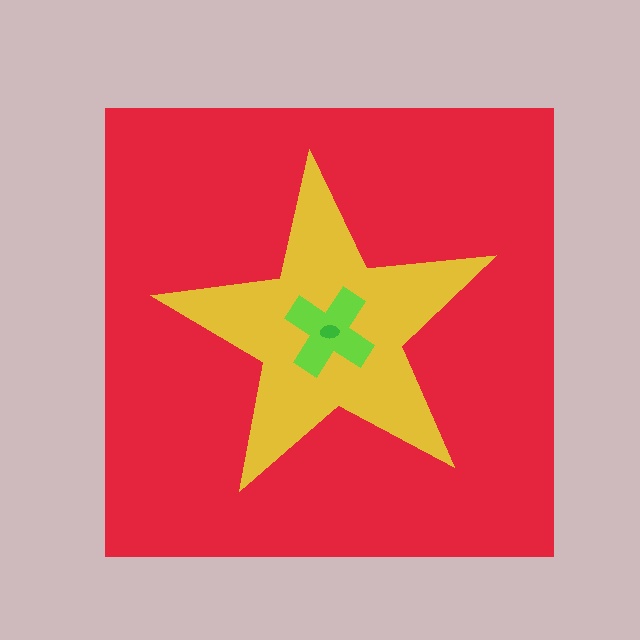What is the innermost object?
The green ellipse.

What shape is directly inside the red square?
The yellow star.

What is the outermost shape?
The red square.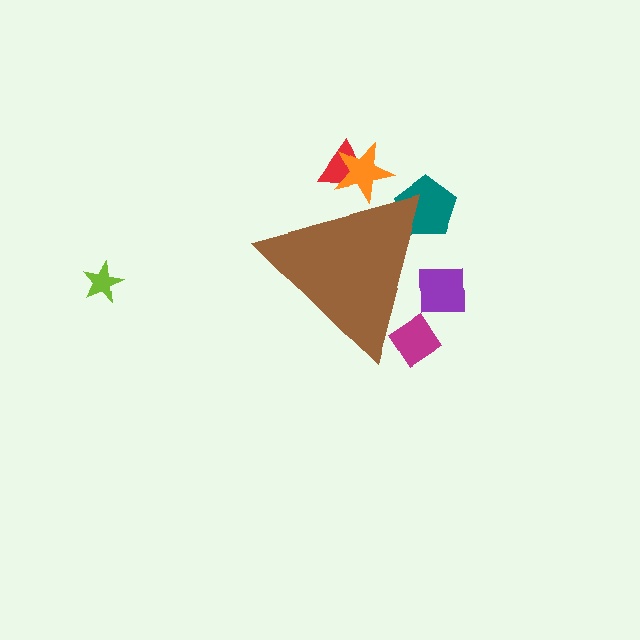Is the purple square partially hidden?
Yes, the purple square is partially hidden behind the brown triangle.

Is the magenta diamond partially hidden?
Yes, the magenta diamond is partially hidden behind the brown triangle.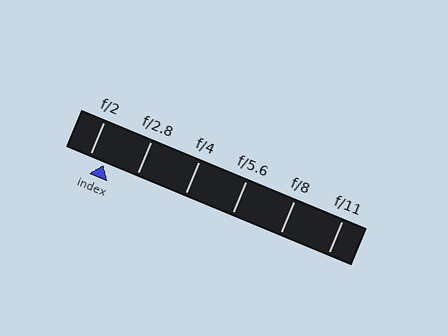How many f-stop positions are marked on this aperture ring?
There are 6 f-stop positions marked.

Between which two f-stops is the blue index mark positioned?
The index mark is between f/2 and f/2.8.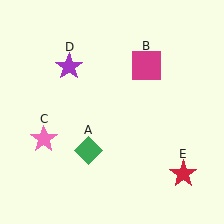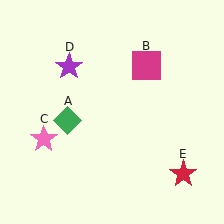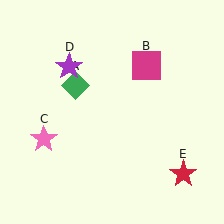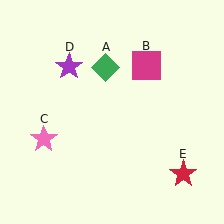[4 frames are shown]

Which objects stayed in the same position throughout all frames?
Magenta square (object B) and pink star (object C) and purple star (object D) and red star (object E) remained stationary.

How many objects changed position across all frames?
1 object changed position: green diamond (object A).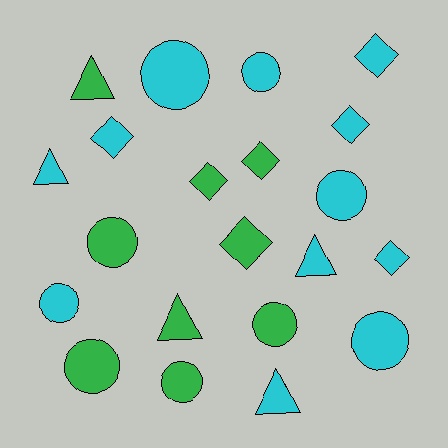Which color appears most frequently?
Cyan, with 12 objects.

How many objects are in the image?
There are 21 objects.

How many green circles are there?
There are 4 green circles.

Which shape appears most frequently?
Circle, with 9 objects.